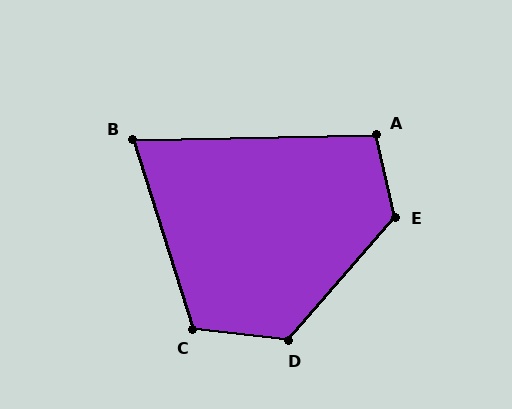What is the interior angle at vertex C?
Approximately 115 degrees (obtuse).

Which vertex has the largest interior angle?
E, at approximately 127 degrees.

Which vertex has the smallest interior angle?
B, at approximately 73 degrees.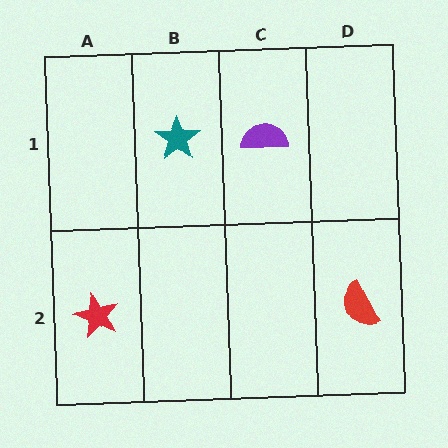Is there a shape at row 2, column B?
No, that cell is empty.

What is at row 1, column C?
A purple semicircle.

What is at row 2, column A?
A red star.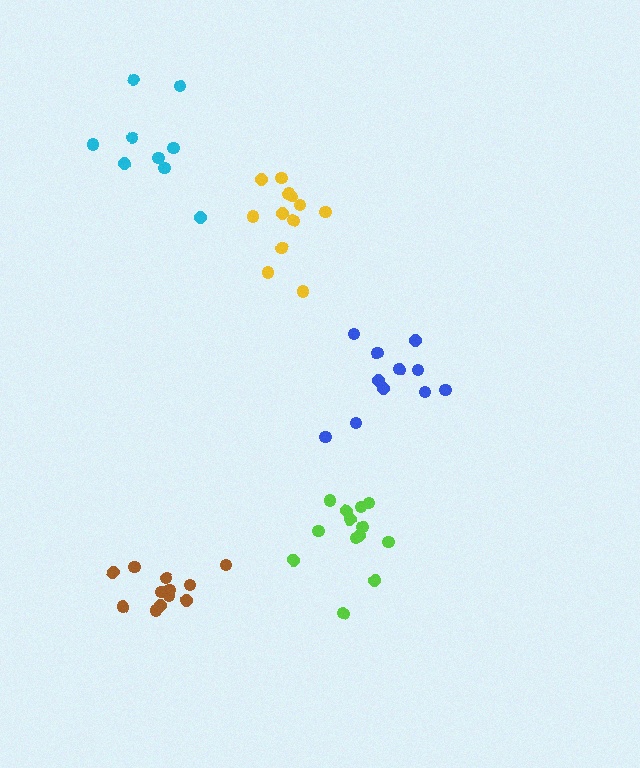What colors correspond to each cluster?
The clusters are colored: blue, yellow, lime, brown, cyan.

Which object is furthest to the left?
The brown cluster is leftmost.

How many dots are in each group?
Group 1: 11 dots, Group 2: 12 dots, Group 3: 13 dots, Group 4: 12 dots, Group 5: 9 dots (57 total).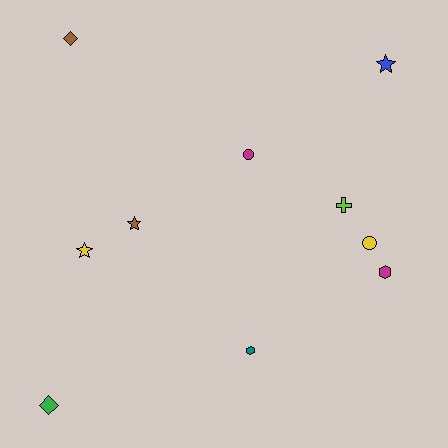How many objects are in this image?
There are 10 objects.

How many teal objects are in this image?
There is 1 teal object.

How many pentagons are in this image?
There are no pentagons.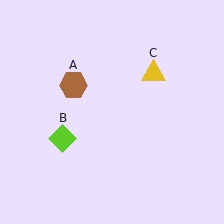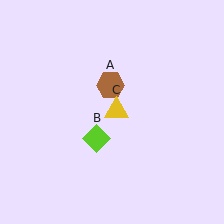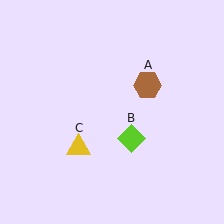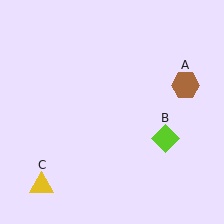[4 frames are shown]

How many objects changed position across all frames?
3 objects changed position: brown hexagon (object A), lime diamond (object B), yellow triangle (object C).